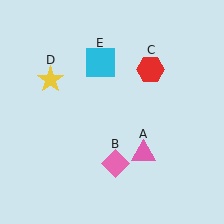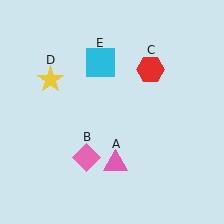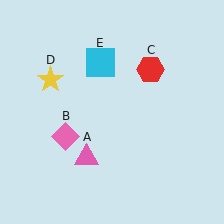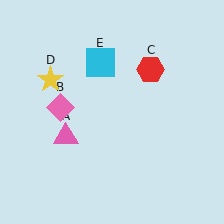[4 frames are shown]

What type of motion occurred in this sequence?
The pink triangle (object A), pink diamond (object B) rotated clockwise around the center of the scene.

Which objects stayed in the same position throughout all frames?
Red hexagon (object C) and yellow star (object D) and cyan square (object E) remained stationary.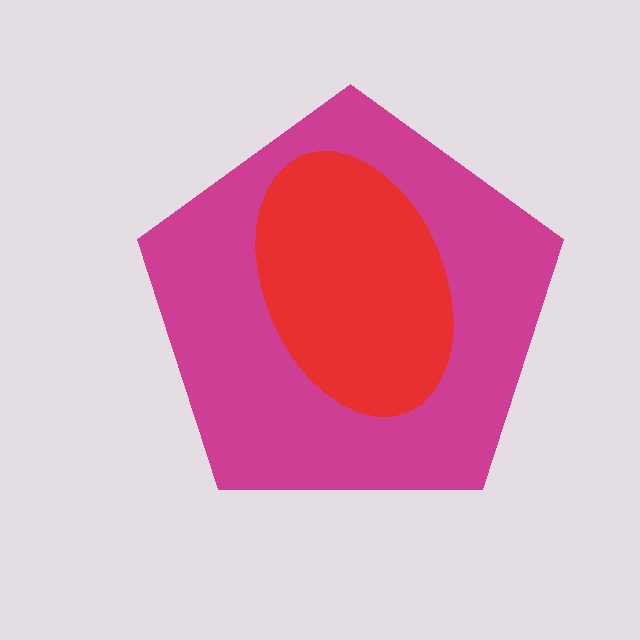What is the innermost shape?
The red ellipse.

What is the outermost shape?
The magenta pentagon.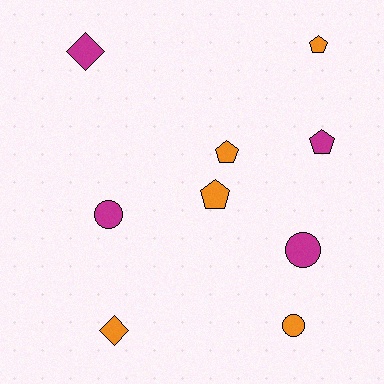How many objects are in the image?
There are 9 objects.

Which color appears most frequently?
Orange, with 5 objects.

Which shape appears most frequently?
Pentagon, with 4 objects.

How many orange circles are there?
There is 1 orange circle.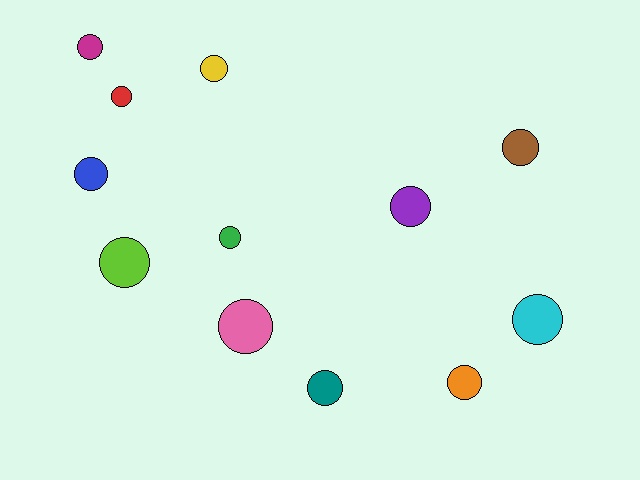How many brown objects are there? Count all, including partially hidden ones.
There is 1 brown object.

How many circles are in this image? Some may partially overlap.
There are 12 circles.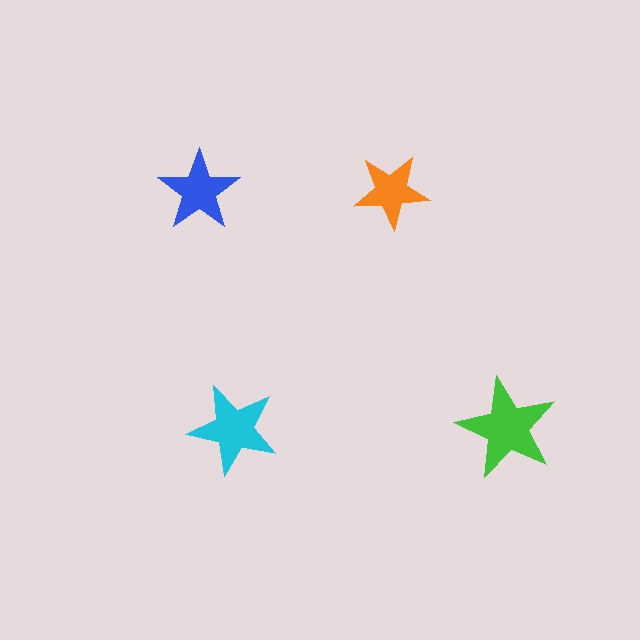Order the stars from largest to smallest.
the green one, the cyan one, the blue one, the orange one.